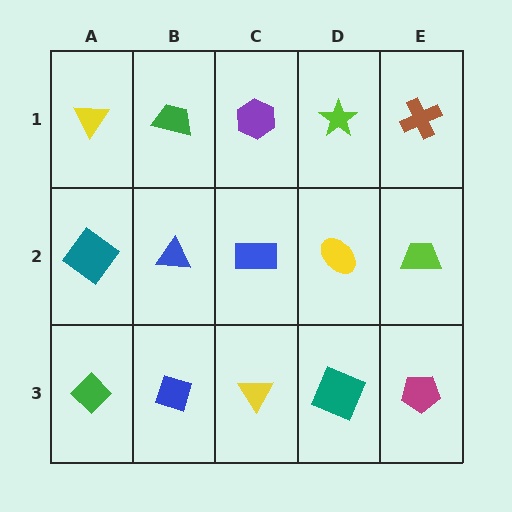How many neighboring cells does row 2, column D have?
4.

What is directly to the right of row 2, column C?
A yellow ellipse.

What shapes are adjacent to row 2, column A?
A yellow triangle (row 1, column A), a green diamond (row 3, column A), a blue triangle (row 2, column B).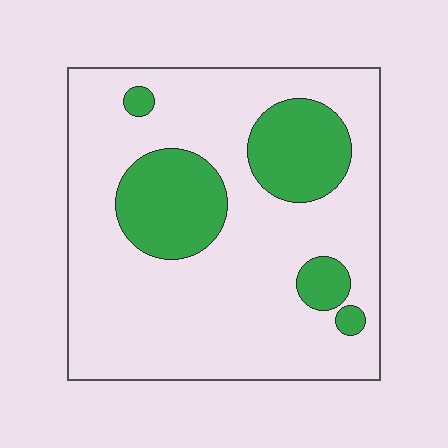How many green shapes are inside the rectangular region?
5.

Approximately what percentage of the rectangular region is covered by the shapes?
Approximately 25%.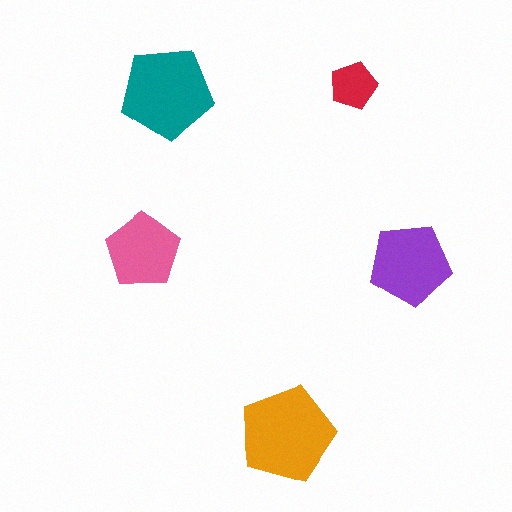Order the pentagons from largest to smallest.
the orange one, the teal one, the purple one, the pink one, the red one.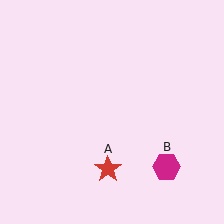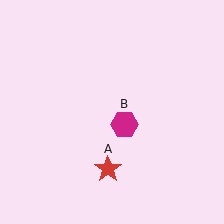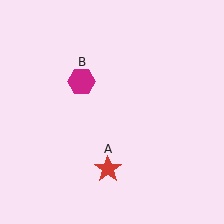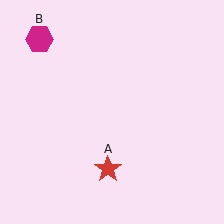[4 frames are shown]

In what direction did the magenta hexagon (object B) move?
The magenta hexagon (object B) moved up and to the left.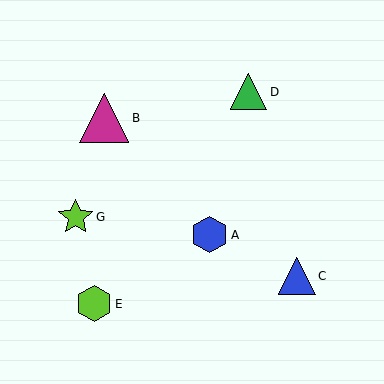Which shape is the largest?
The magenta triangle (labeled B) is the largest.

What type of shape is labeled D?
Shape D is a green triangle.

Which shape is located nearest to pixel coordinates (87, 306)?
The lime hexagon (labeled E) at (94, 304) is nearest to that location.